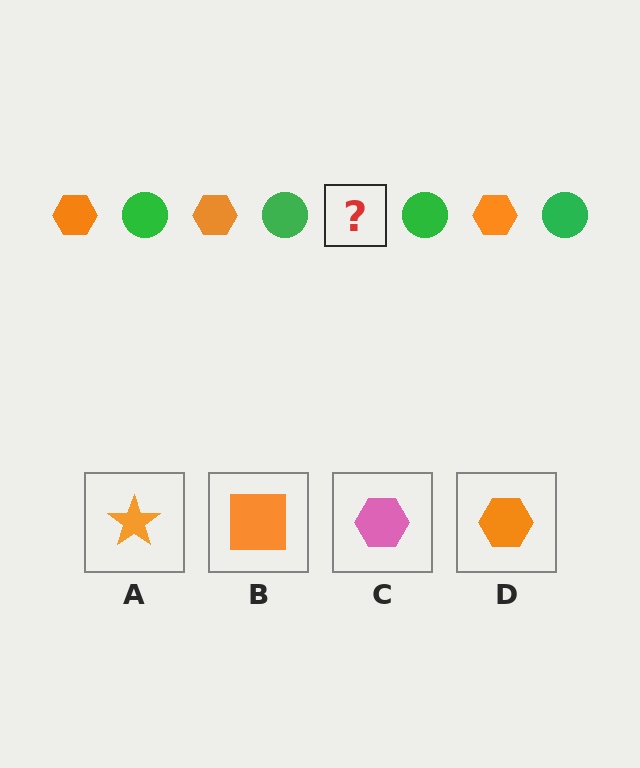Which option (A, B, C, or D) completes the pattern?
D.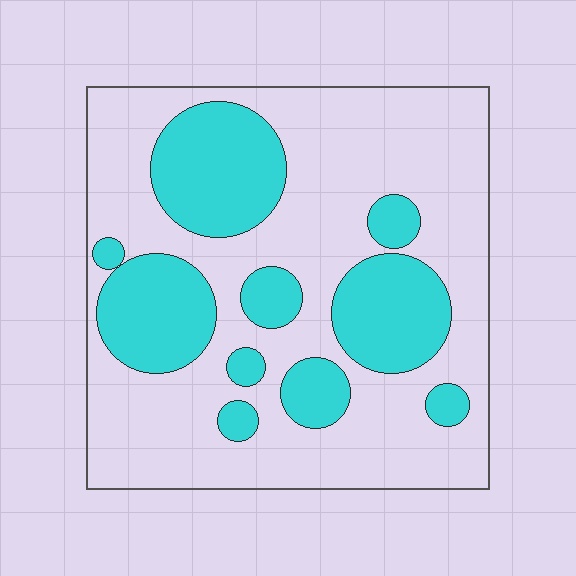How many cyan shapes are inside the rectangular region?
10.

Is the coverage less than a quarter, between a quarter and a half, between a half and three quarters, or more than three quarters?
Between a quarter and a half.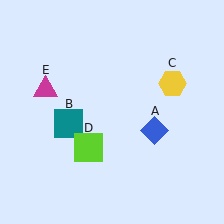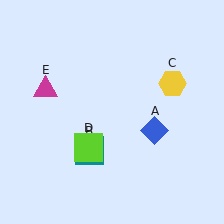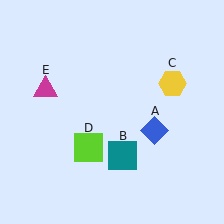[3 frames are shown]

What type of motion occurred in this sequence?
The teal square (object B) rotated counterclockwise around the center of the scene.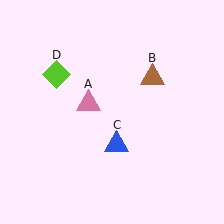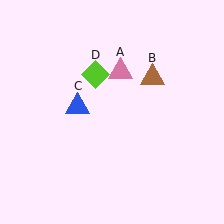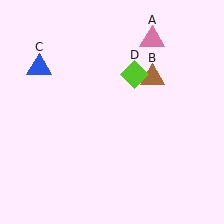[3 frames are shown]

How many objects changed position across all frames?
3 objects changed position: pink triangle (object A), blue triangle (object C), lime diamond (object D).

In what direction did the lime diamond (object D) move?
The lime diamond (object D) moved right.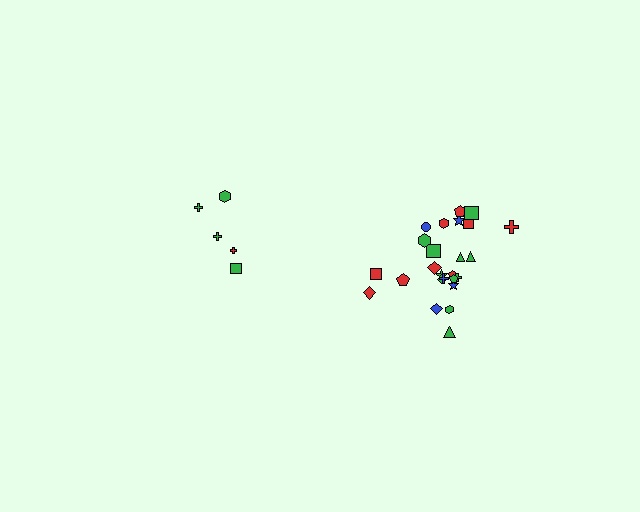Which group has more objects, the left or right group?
The right group.